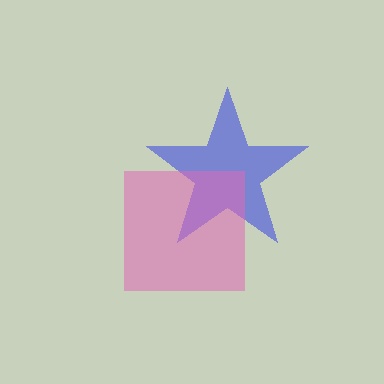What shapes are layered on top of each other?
The layered shapes are: a blue star, a pink square.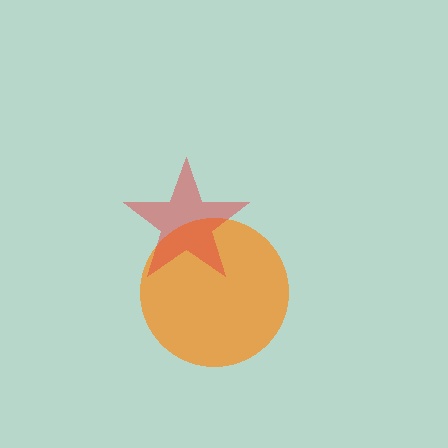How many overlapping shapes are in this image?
There are 2 overlapping shapes in the image.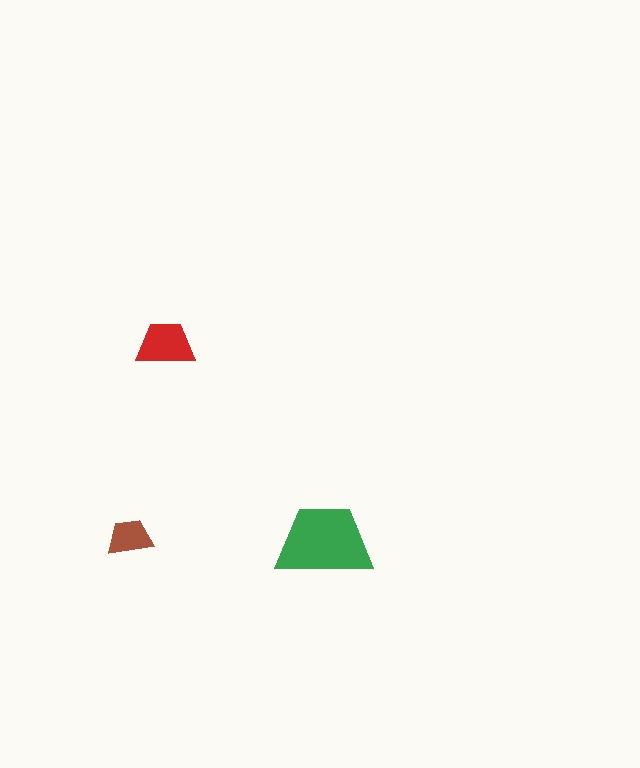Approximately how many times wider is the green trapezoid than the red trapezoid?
About 1.5 times wider.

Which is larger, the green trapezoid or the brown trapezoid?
The green one.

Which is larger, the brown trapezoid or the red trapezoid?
The red one.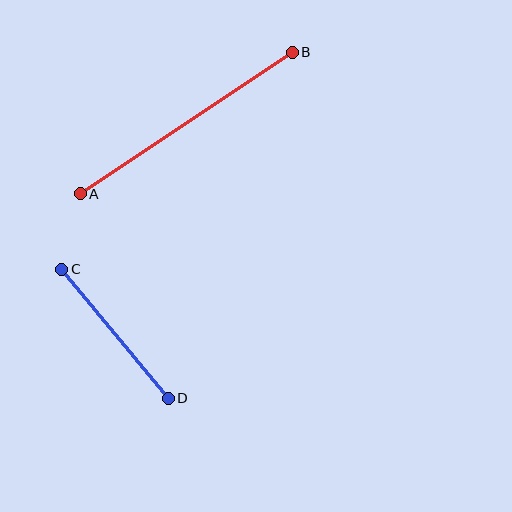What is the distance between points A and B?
The distance is approximately 255 pixels.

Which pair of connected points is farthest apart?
Points A and B are farthest apart.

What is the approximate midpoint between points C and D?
The midpoint is at approximately (115, 334) pixels.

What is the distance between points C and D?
The distance is approximately 167 pixels.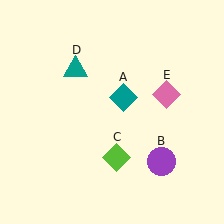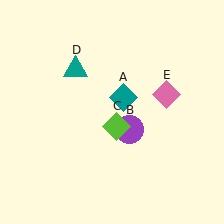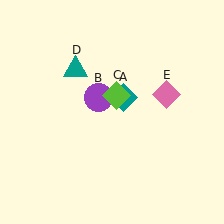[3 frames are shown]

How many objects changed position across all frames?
2 objects changed position: purple circle (object B), lime diamond (object C).